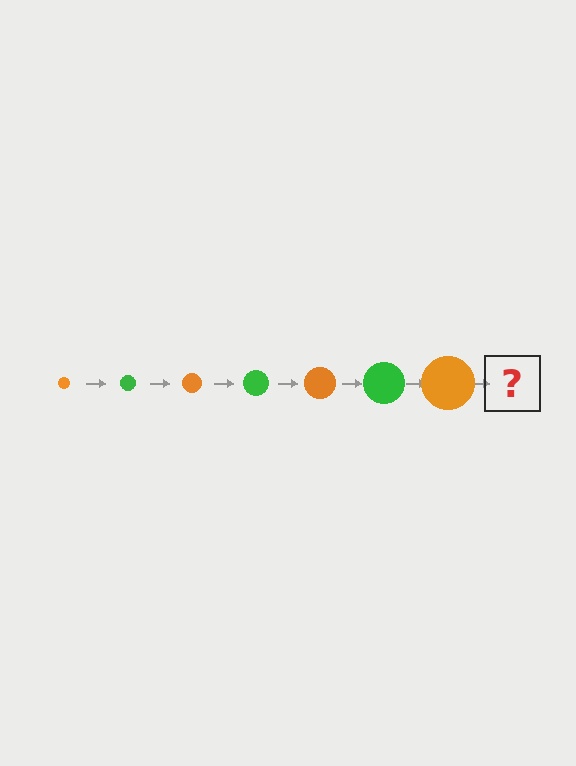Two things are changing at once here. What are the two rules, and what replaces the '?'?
The two rules are that the circle grows larger each step and the color cycles through orange and green. The '?' should be a green circle, larger than the previous one.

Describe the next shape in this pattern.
It should be a green circle, larger than the previous one.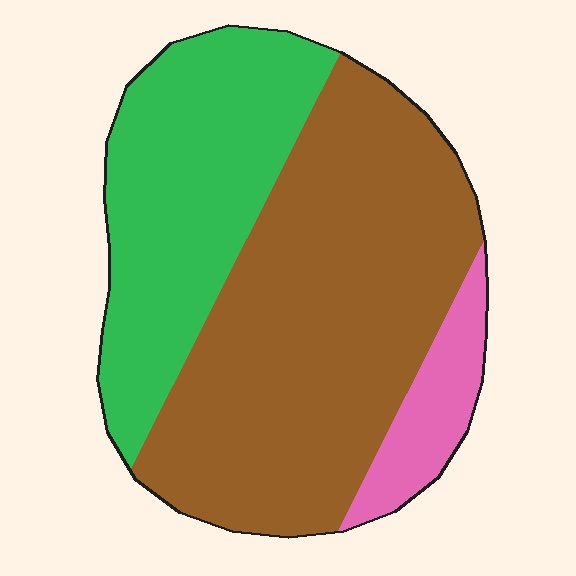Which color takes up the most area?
Brown, at roughly 55%.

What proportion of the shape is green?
Green covers 34% of the shape.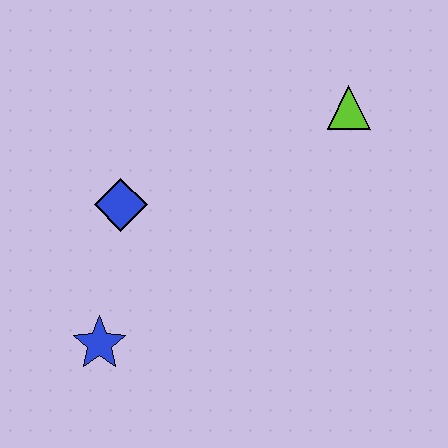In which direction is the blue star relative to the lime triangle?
The blue star is to the left of the lime triangle.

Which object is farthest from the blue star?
The lime triangle is farthest from the blue star.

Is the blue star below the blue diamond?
Yes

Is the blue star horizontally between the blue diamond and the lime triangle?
No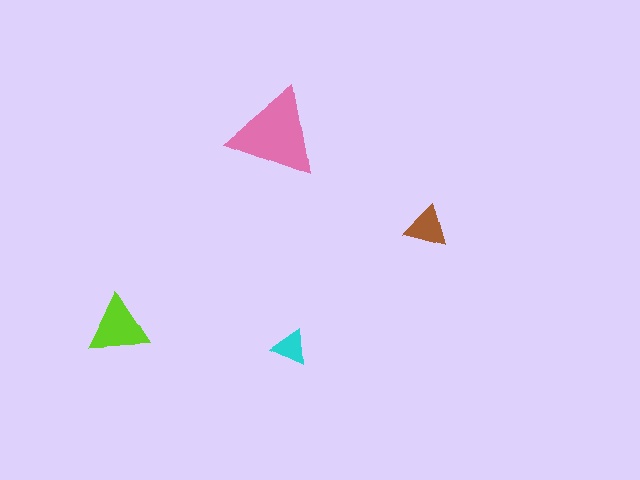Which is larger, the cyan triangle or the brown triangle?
The brown one.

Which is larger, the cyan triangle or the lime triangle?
The lime one.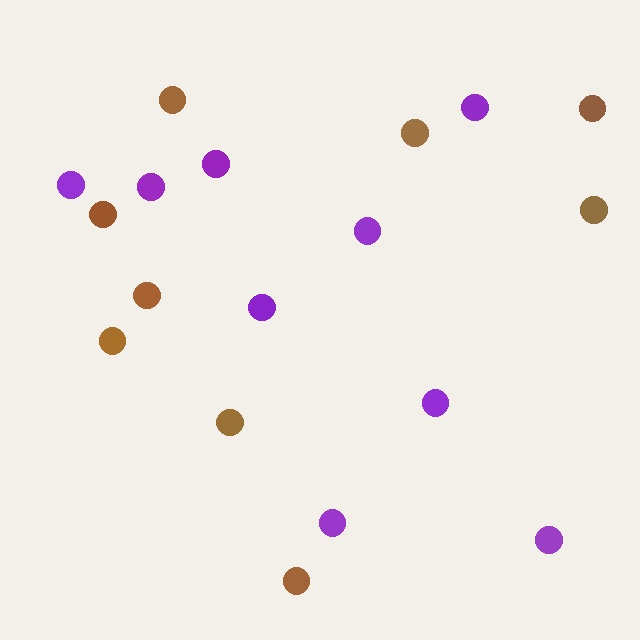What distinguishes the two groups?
There are 2 groups: one group of brown circles (9) and one group of purple circles (9).